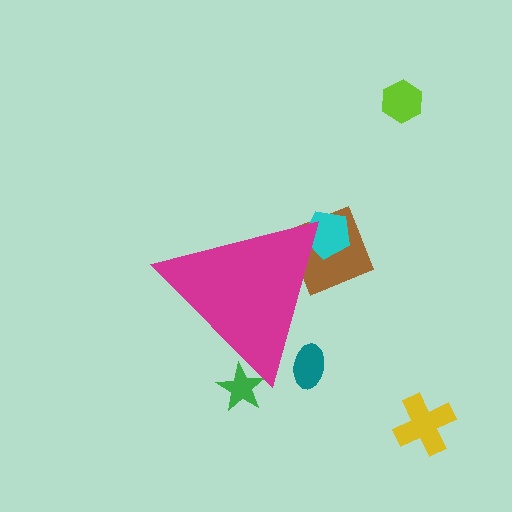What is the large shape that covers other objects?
A magenta triangle.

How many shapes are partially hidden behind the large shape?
4 shapes are partially hidden.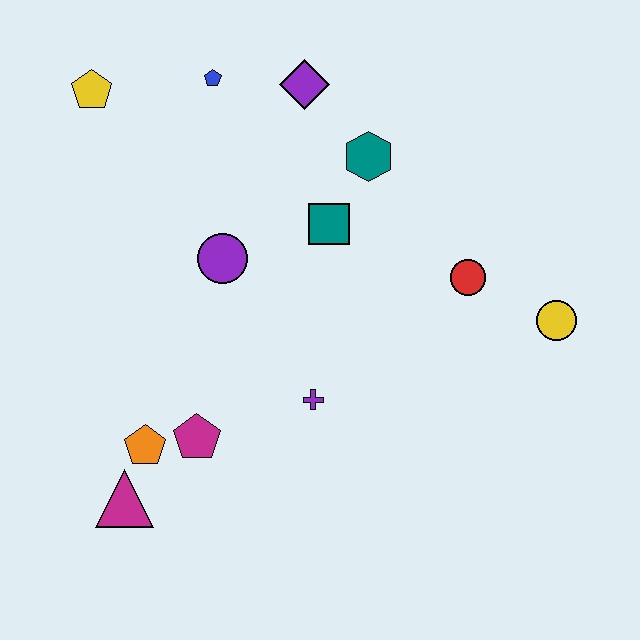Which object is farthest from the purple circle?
The yellow circle is farthest from the purple circle.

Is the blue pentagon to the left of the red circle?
Yes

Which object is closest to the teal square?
The teal hexagon is closest to the teal square.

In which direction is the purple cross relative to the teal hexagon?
The purple cross is below the teal hexagon.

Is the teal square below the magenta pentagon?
No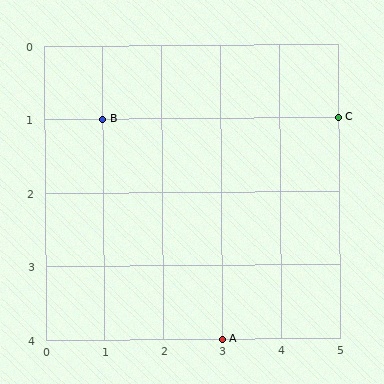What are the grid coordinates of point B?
Point B is at grid coordinates (1, 1).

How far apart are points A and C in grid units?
Points A and C are 2 columns and 3 rows apart (about 3.6 grid units diagonally).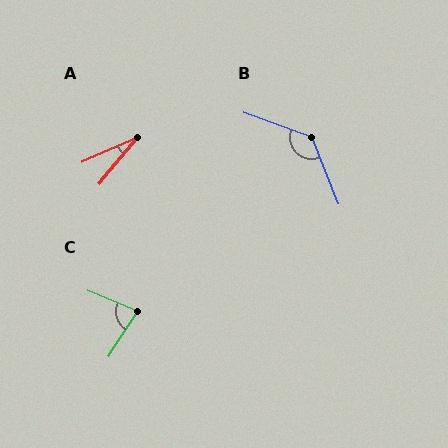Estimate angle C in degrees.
Approximately 79 degrees.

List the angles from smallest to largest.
A (26°), C (79°), B (131°).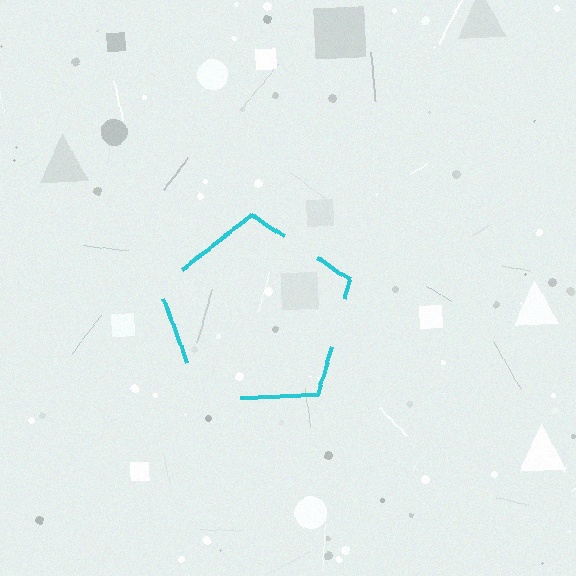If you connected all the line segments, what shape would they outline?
They would outline a pentagon.